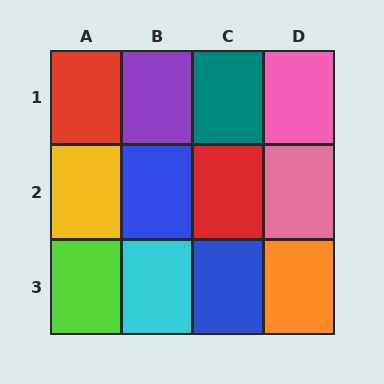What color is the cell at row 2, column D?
Pink.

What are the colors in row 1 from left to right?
Red, purple, teal, pink.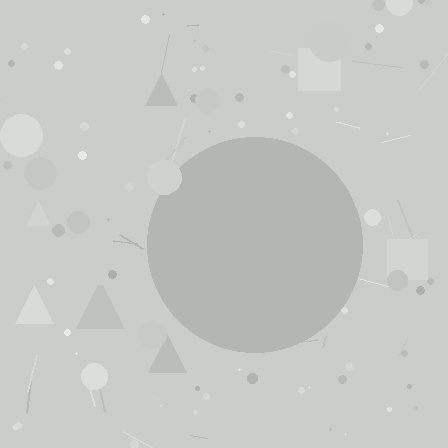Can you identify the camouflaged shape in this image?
The camouflaged shape is a circle.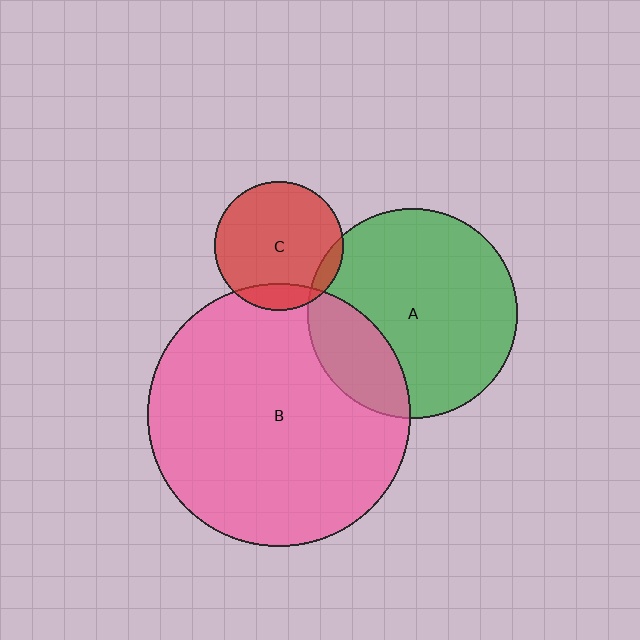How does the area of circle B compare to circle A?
Approximately 1.6 times.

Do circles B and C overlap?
Yes.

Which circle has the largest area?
Circle B (pink).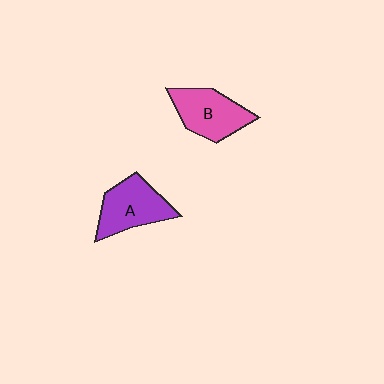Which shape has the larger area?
Shape A (purple).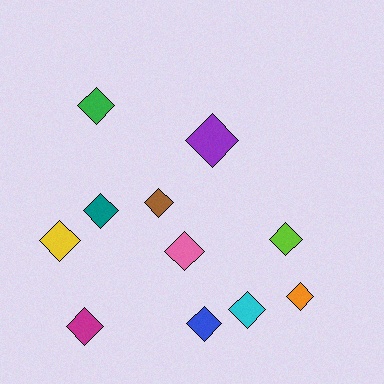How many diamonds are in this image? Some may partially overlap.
There are 11 diamonds.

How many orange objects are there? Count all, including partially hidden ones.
There is 1 orange object.